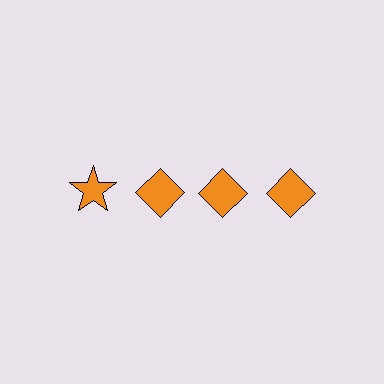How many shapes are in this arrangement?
There are 4 shapes arranged in a grid pattern.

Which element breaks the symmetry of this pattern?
The orange star in the top row, leftmost column breaks the symmetry. All other shapes are orange diamonds.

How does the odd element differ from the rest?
It has a different shape: star instead of diamond.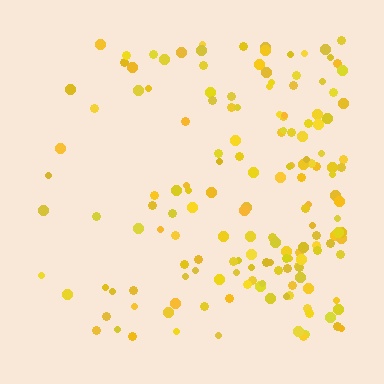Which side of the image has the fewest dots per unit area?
The left.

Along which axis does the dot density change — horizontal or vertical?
Horizontal.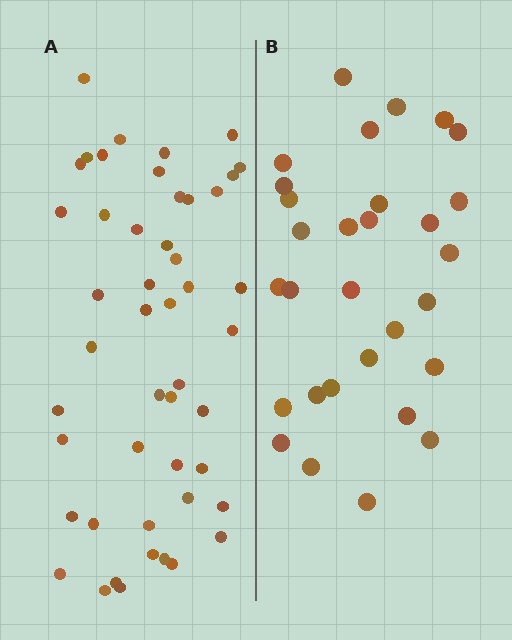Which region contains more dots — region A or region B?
Region A (the left region) has more dots.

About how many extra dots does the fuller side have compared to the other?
Region A has approximately 20 more dots than region B.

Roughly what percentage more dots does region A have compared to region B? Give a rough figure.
About 60% more.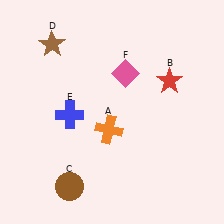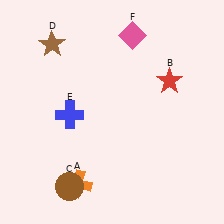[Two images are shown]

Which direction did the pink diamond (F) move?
The pink diamond (F) moved up.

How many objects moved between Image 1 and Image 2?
2 objects moved between the two images.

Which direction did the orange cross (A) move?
The orange cross (A) moved down.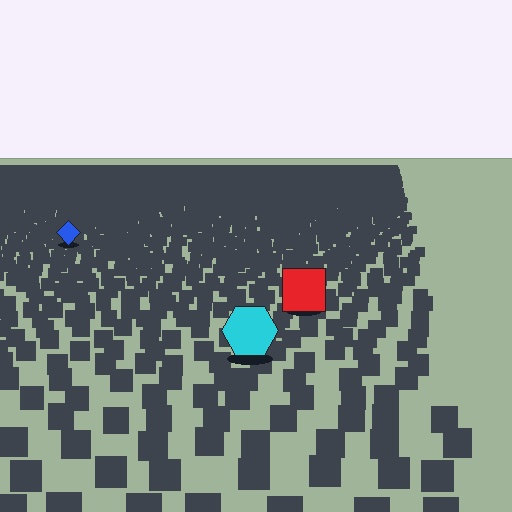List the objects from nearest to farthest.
From nearest to farthest: the cyan hexagon, the red square, the blue diamond.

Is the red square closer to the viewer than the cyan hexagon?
No. The cyan hexagon is closer — you can tell from the texture gradient: the ground texture is coarser near it.